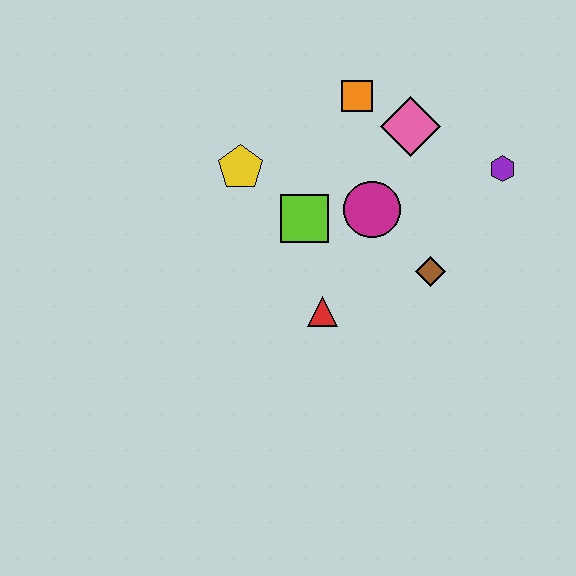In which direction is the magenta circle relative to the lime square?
The magenta circle is to the right of the lime square.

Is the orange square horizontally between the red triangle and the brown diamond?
Yes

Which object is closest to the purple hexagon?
The pink diamond is closest to the purple hexagon.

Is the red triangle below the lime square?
Yes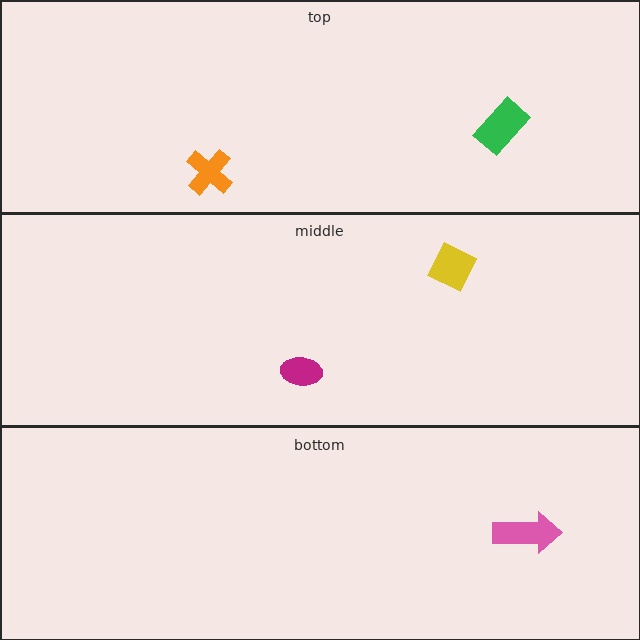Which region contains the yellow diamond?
The middle region.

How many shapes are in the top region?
2.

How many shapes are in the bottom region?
1.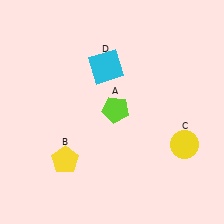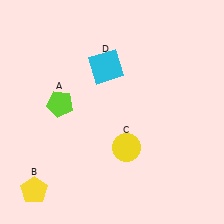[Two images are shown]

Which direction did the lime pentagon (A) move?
The lime pentagon (A) moved left.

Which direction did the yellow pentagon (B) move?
The yellow pentagon (B) moved left.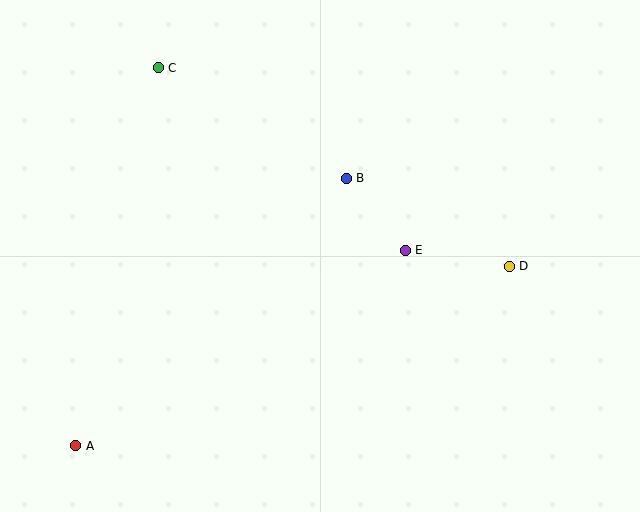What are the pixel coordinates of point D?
Point D is at (509, 266).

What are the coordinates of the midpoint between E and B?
The midpoint between E and B is at (376, 214).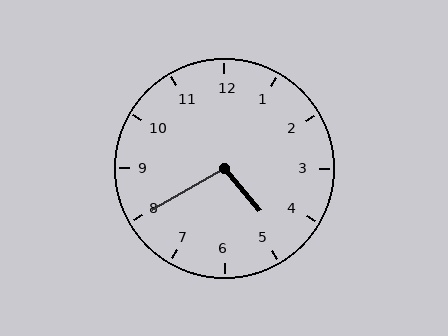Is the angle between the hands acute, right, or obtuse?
It is obtuse.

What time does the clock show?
4:40.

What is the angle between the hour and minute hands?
Approximately 100 degrees.